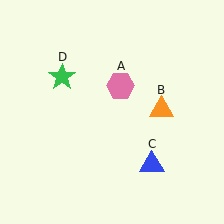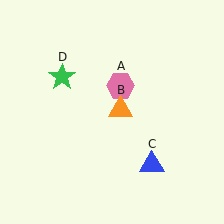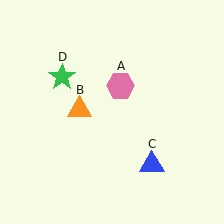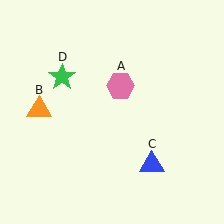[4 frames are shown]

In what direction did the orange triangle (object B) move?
The orange triangle (object B) moved left.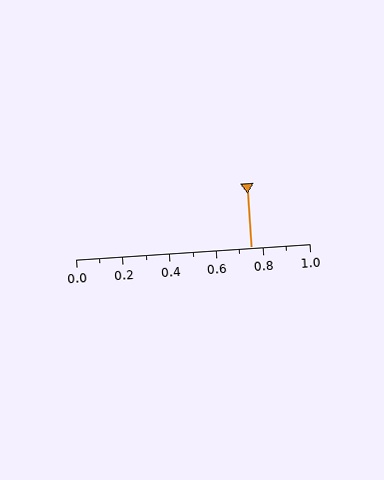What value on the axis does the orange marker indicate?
The marker indicates approximately 0.75.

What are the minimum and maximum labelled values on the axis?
The axis runs from 0.0 to 1.0.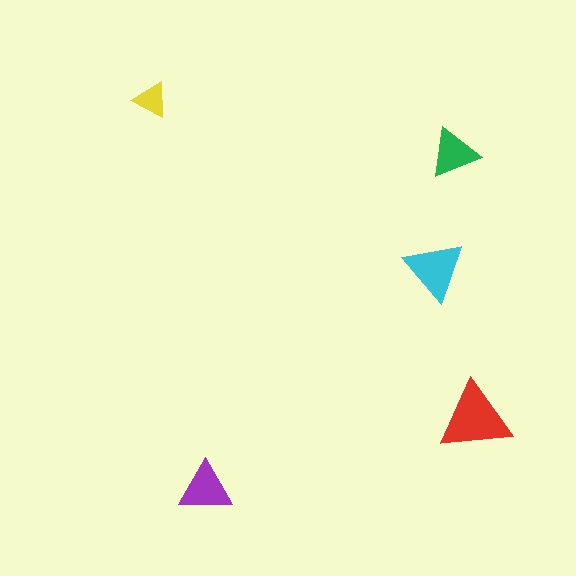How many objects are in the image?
There are 5 objects in the image.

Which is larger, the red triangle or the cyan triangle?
The red one.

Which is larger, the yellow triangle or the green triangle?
The green one.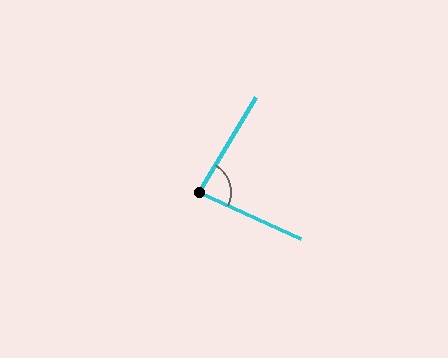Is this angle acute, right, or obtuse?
It is acute.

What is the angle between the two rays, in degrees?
Approximately 84 degrees.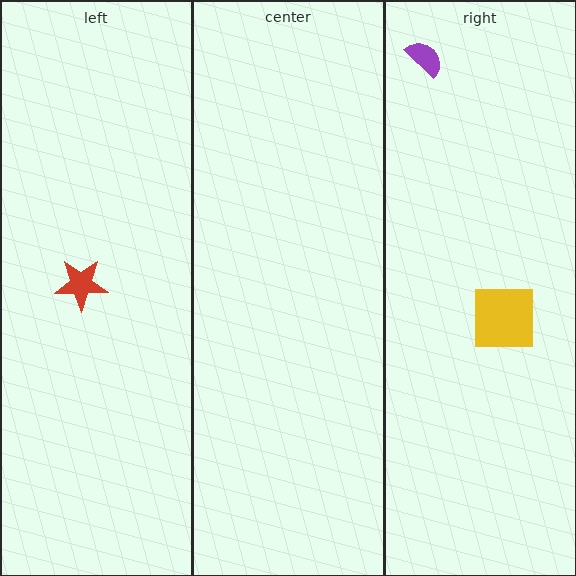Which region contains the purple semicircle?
The right region.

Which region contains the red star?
The left region.